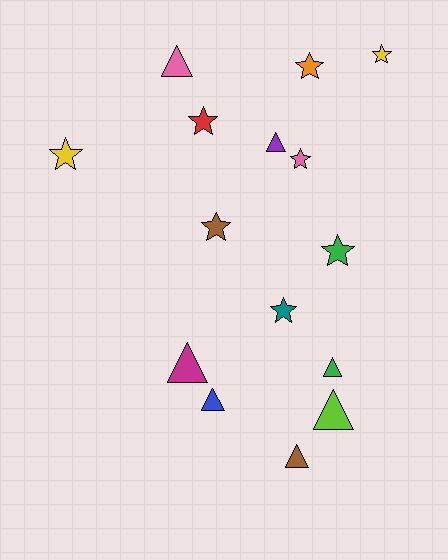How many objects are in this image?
There are 15 objects.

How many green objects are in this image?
There are 2 green objects.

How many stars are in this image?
There are 8 stars.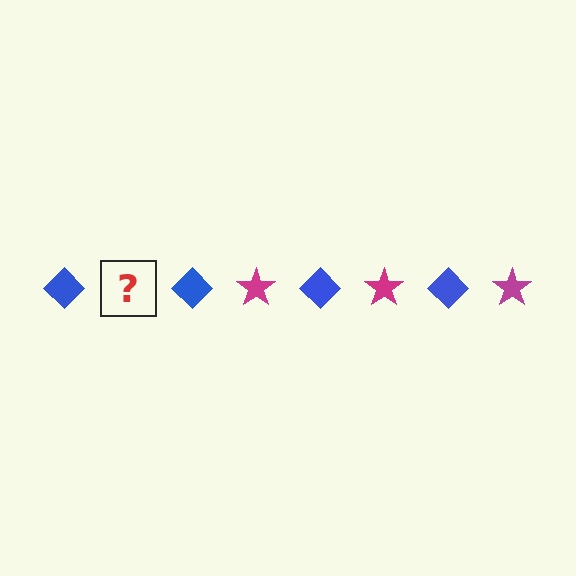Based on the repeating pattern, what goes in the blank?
The blank should be a magenta star.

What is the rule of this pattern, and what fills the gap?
The rule is that the pattern alternates between blue diamond and magenta star. The gap should be filled with a magenta star.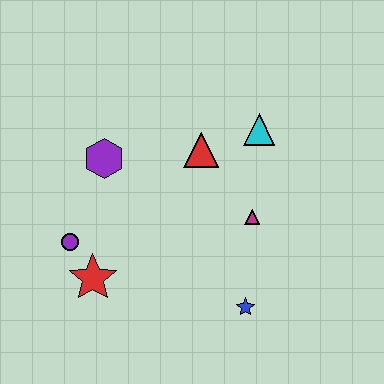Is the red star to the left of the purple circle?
No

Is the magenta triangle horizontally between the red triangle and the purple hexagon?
No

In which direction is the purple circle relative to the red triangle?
The purple circle is to the left of the red triangle.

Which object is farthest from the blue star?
The purple hexagon is farthest from the blue star.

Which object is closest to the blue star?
The magenta triangle is closest to the blue star.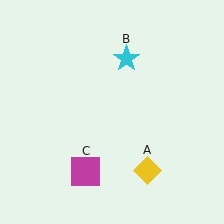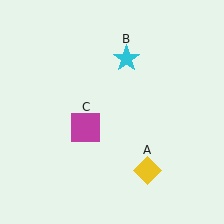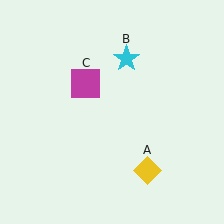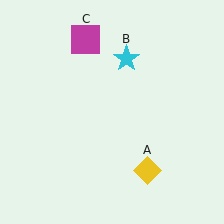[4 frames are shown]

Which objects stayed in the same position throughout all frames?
Yellow diamond (object A) and cyan star (object B) remained stationary.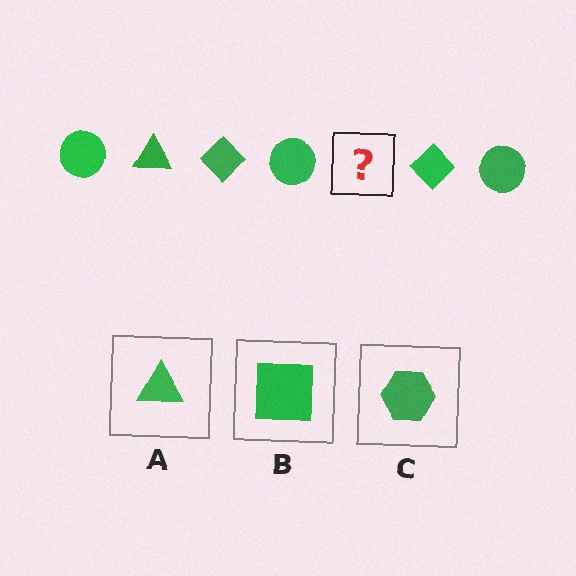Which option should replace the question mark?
Option A.